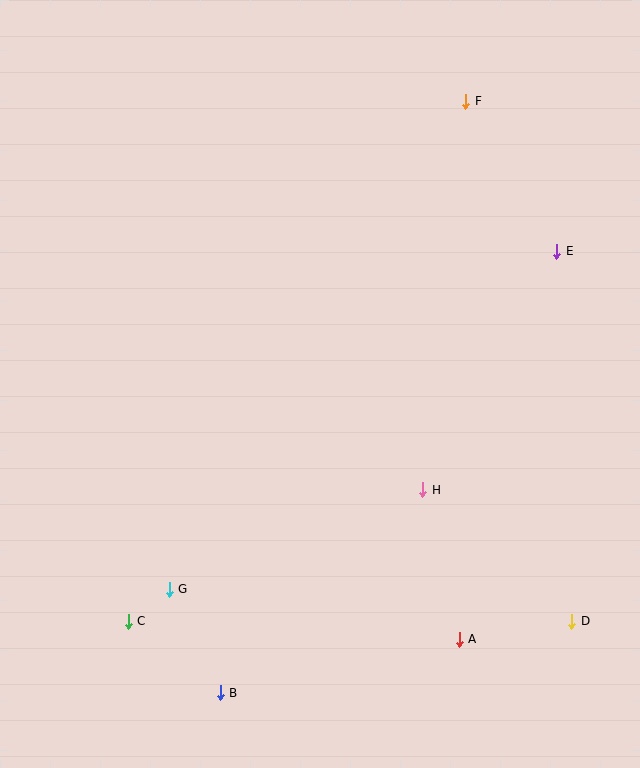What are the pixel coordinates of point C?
Point C is at (128, 621).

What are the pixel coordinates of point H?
Point H is at (423, 490).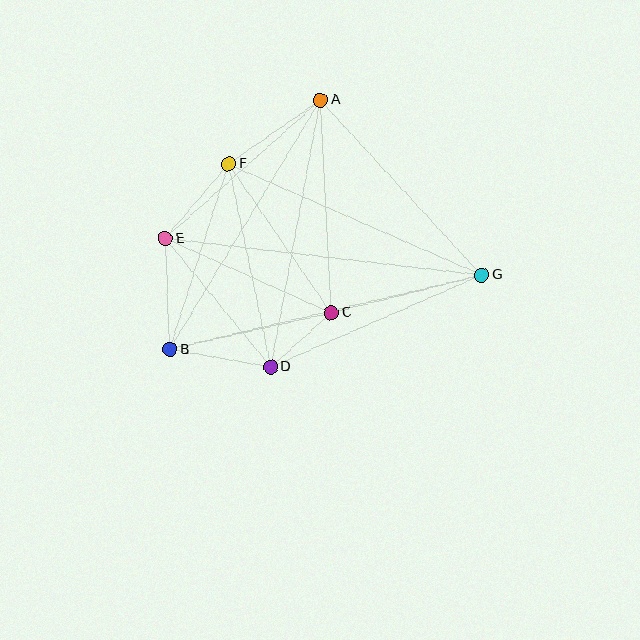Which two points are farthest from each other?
Points B and G are farthest from each other.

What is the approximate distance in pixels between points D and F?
The distance between D and F is approximately 207 pixels.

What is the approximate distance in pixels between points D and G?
The distance between D and G is approximately 230 pixels.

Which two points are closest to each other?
Points C and D are closest to each other.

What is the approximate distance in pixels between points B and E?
The distance between B and E is approximately 111 pixels.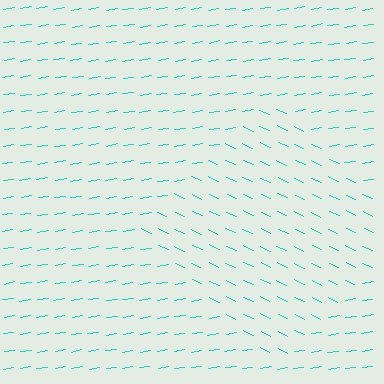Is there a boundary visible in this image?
Yes, there is a texture boundary formed by a change in line orientation.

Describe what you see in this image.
The image is filled with small cyan line segments. A diamond region in the image has lines oriented differently from the surrounding lines, creating a visible texture boundary.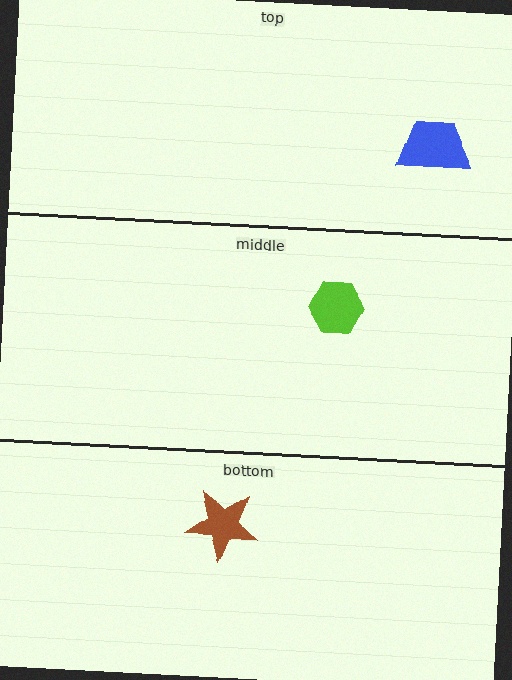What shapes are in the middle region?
The lime hexagon.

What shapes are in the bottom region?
The brown star.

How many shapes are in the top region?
1.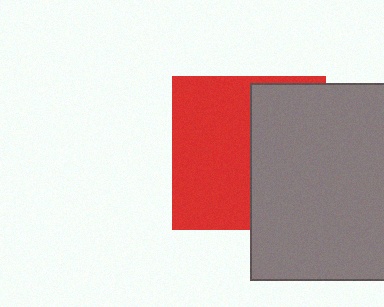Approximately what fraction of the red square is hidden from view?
Roughly 47% of the red square is hidden behind the gray square.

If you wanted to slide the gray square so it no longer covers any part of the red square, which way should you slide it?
Slide it right — that is the most direct way to separate the two shapes.